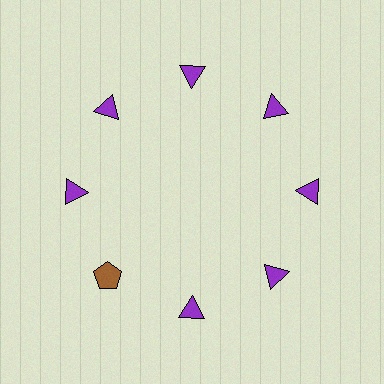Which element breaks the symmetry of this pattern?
The brown pentagon at roughly the 8 o'clock position breaks the symmetry. All other shapes are purple triangles.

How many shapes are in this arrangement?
There are 8 shapes arranged in a ring pattern.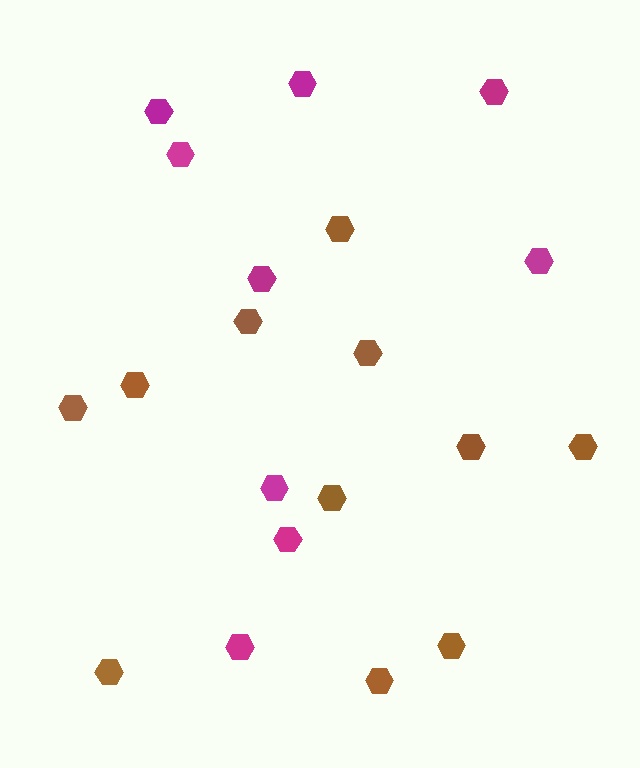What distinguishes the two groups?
There are 2 groups: one group of magenta hexagons (9) and one group of brown hexagons (11).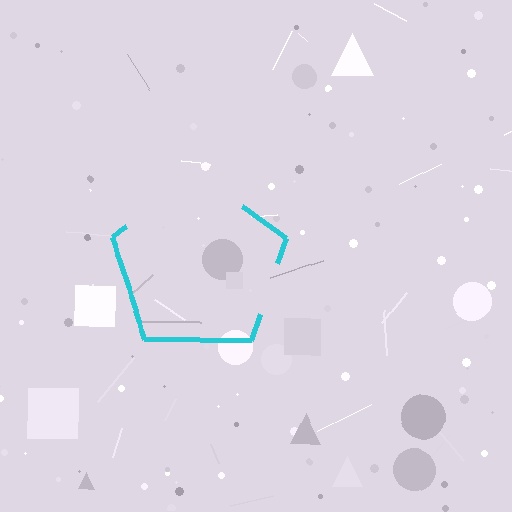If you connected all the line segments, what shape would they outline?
They would outline a pentagon.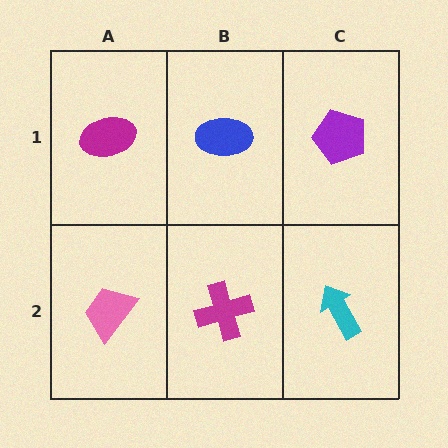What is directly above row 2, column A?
A magenta ellipse.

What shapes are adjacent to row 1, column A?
A pink trapezoid (row 2, column A), a blue ellipse (row 1, column B).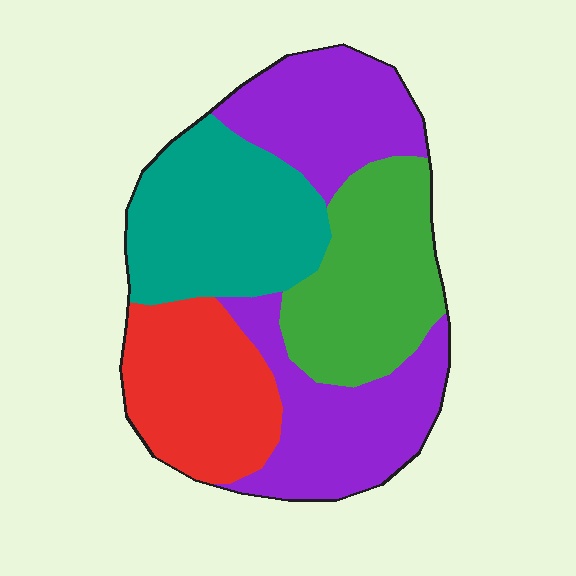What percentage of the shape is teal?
Teal covers about 25% of the shape.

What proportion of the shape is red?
Red takes up about one fifth (1/5) of the shape.